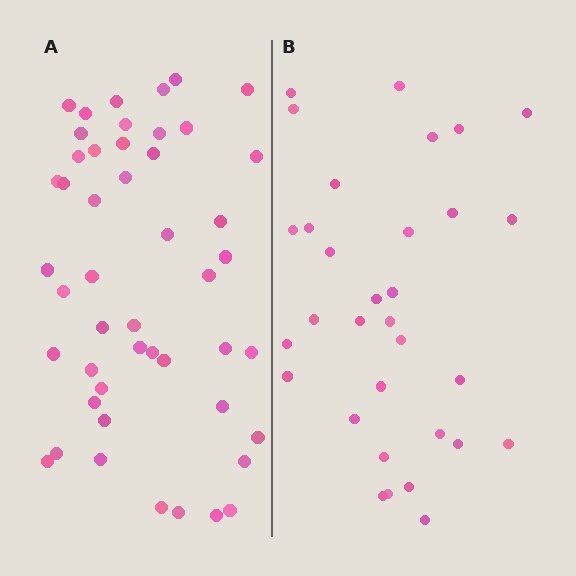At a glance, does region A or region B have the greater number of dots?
Region A (the left region) has more dots.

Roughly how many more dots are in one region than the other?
Region A has approximately 15 more dots than region B.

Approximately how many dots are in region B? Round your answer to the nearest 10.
About 30 dots. (The exact count is 32, which rounds to 30.)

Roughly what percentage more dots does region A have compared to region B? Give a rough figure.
About 50% more.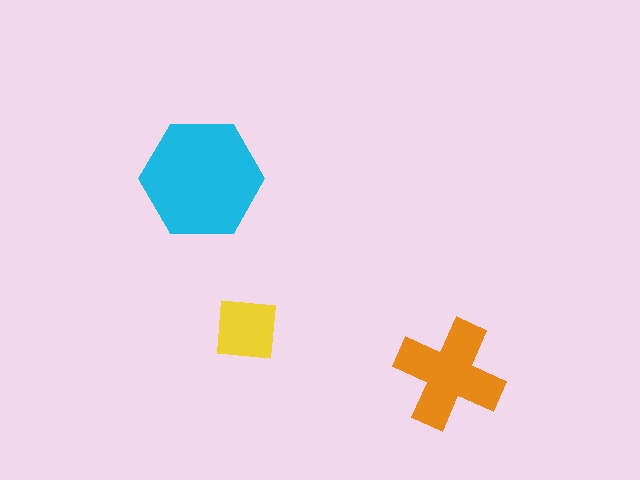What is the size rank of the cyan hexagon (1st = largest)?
1st.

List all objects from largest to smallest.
The cyan hexagon, the orange cross, the yellow square.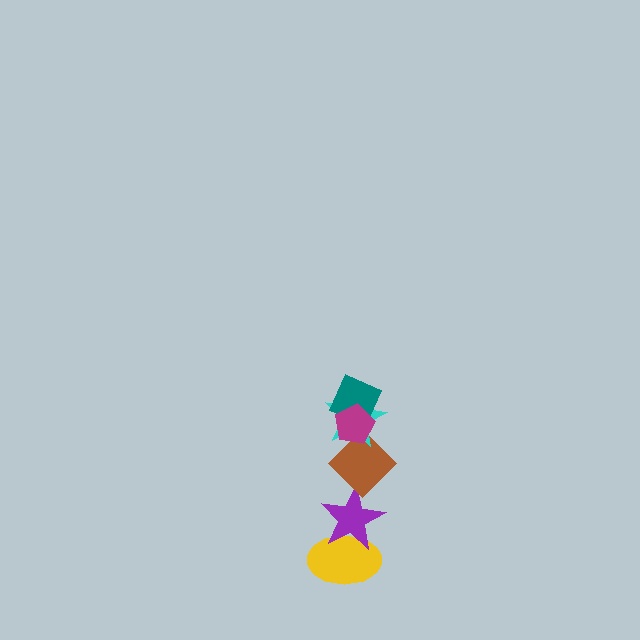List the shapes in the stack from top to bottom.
From top to bottom: the magenta pentagon, the teal diamond, the cyan star, the brown diamond, the purple star, the yellow ellipse.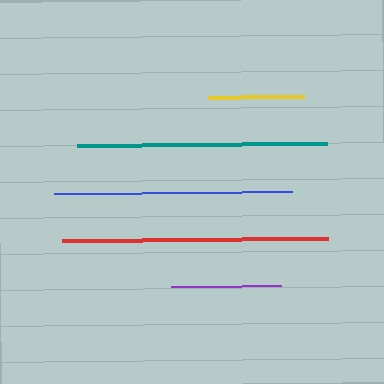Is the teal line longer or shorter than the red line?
The red line is longer than the teal line.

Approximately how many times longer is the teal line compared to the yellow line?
The teal line is approximately 2.6 times the length of the yellow line.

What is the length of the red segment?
The red segment is approximately 266 pixels long.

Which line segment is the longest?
The red line is the longest at approximately 266 pixels.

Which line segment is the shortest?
The yellow line is the shortest at approximately 96 pixels.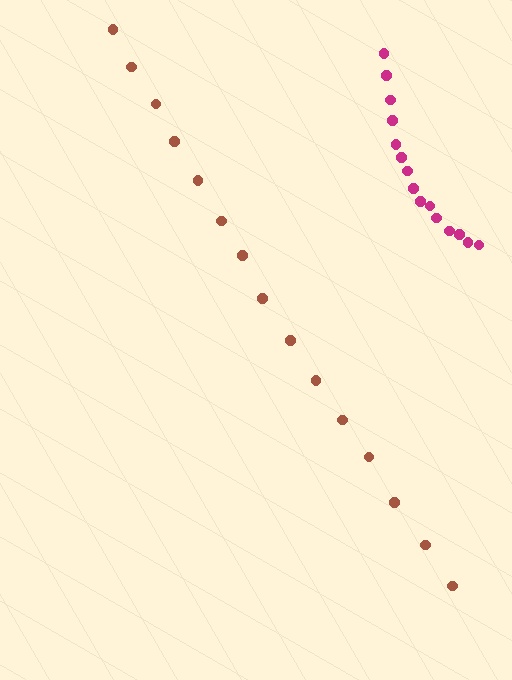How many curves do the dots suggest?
There are 2 distinct paths.